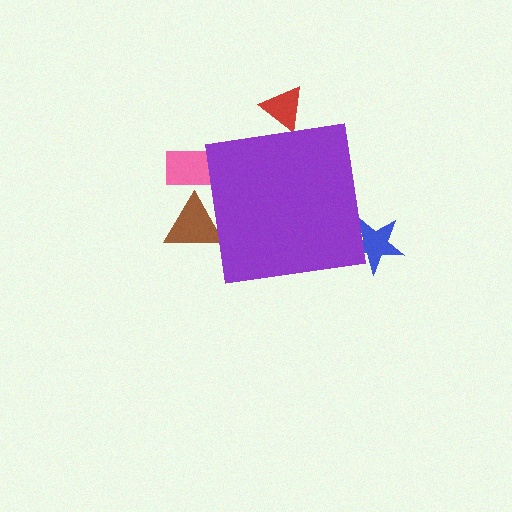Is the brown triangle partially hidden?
Yes, the brown triangle is partially hidden behind the purple square.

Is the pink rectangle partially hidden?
Yes, the pink rectangle is partially hidden behind the purple square.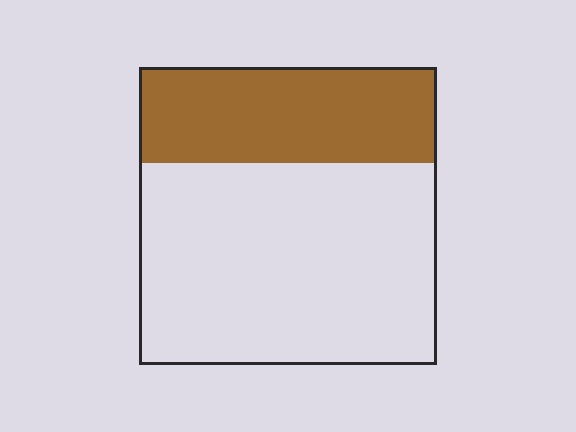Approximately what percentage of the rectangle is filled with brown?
Approximately 30%.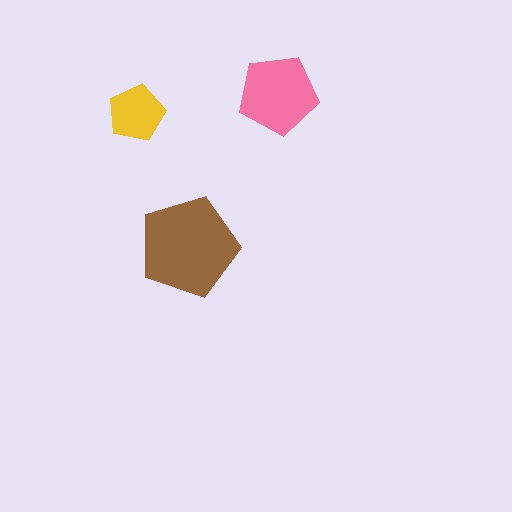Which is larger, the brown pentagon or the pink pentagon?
The brown one.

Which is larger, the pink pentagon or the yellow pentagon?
The pink one.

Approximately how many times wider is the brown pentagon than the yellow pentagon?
About 2 times wider.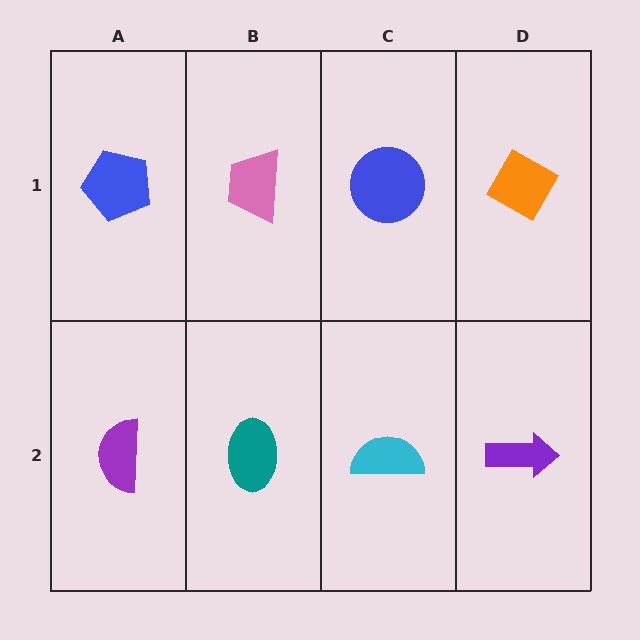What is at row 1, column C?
A blue circle.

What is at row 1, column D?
An orange diamond.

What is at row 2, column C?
A cyan semicircle.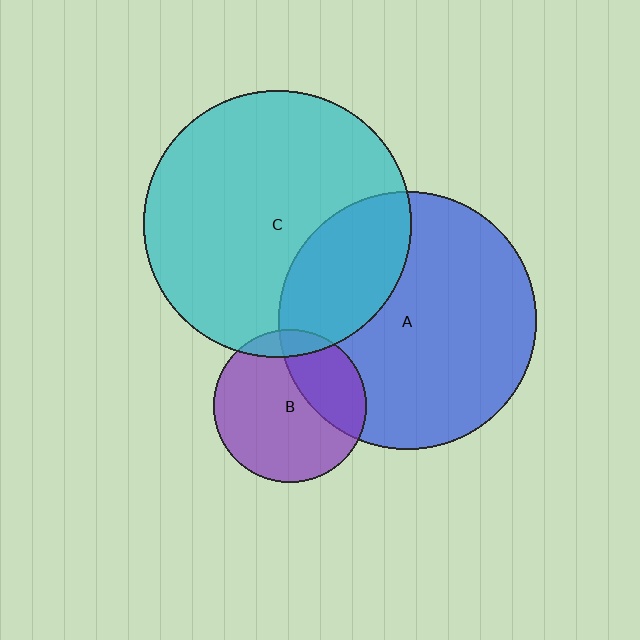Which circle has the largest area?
Circle C (cyan).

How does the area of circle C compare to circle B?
Approximately 3.1 times.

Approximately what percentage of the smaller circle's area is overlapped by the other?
Approximately 10%.